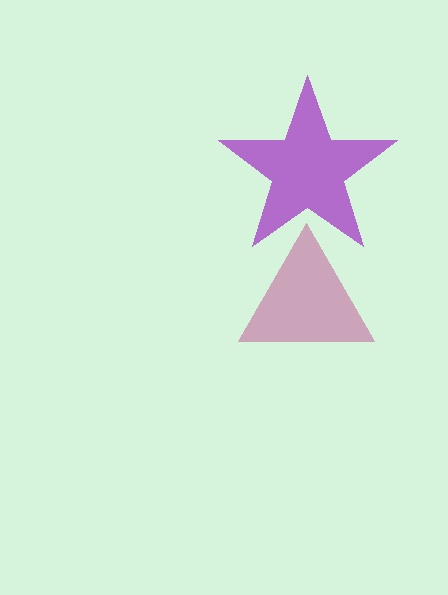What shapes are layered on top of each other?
The layered shapes are: a purple star, a magenta triangle.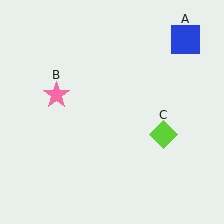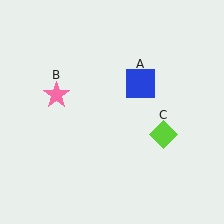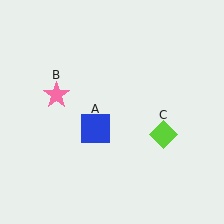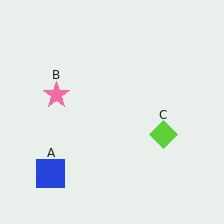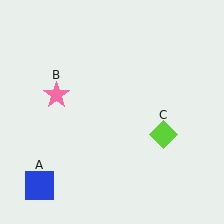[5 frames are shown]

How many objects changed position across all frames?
1 object changed position: blue square (object A).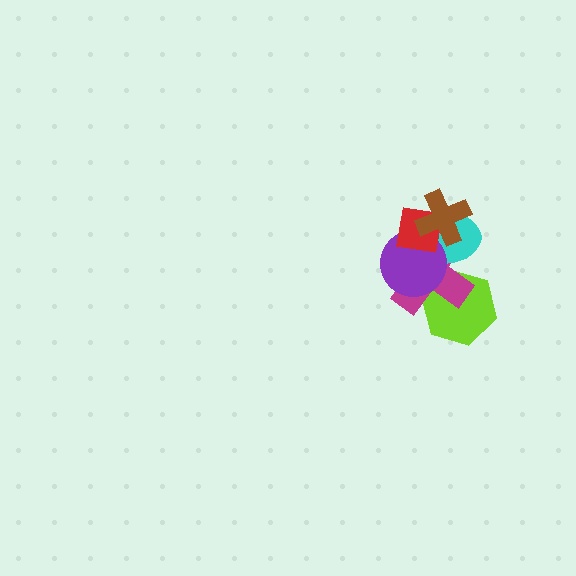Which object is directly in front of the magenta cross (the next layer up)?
The cyan ellipse is directly in front of the magenta cross.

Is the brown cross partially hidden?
No, no other shape covers it.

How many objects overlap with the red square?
4 objects overlap with the red square.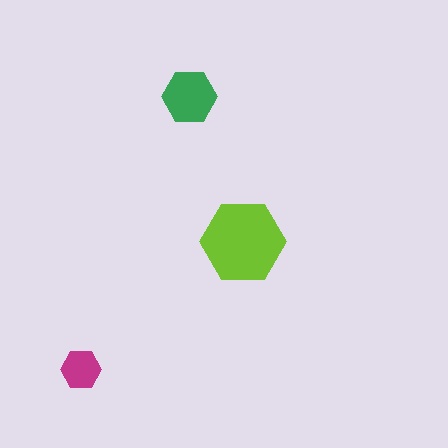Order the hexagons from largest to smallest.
the lime one, the green one, the magenta one.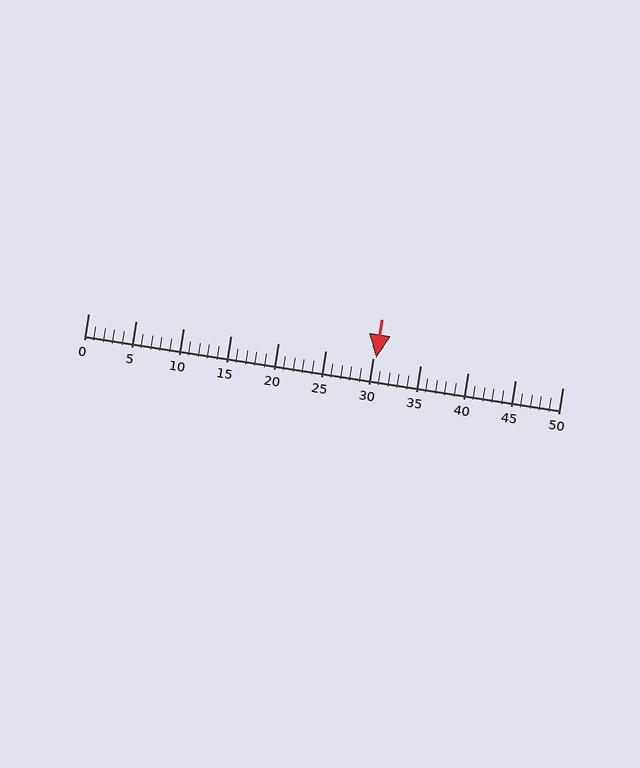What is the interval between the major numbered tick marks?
The major tick marks are spaced 5 units apart.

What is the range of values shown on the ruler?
The ruler shows values from 0 to 50.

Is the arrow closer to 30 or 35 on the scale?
The arrow is closer to 30.